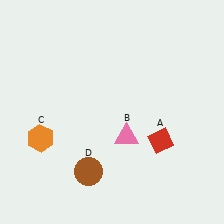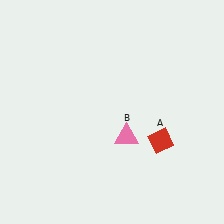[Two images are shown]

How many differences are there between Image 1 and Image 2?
There are 2 differences between the two images.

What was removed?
The brown circle (D), the orange hexagon (C) were removed in Image 2.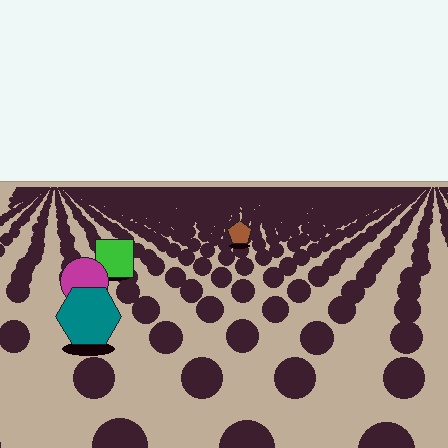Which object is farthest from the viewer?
The brown pentagon is farthest from the viewer. It appears smaller and the ground texture around it is denser.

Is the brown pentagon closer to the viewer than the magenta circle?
No. The magenta circle is closer — you can tell from the texture gradient: the ground texture is coarser near it.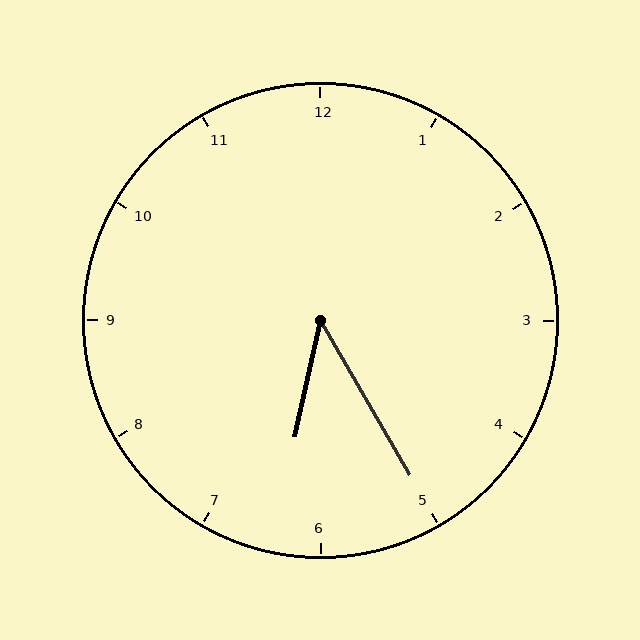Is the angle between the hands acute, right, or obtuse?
It is acute.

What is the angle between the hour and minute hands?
Approximately 42 degrees.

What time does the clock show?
6:25.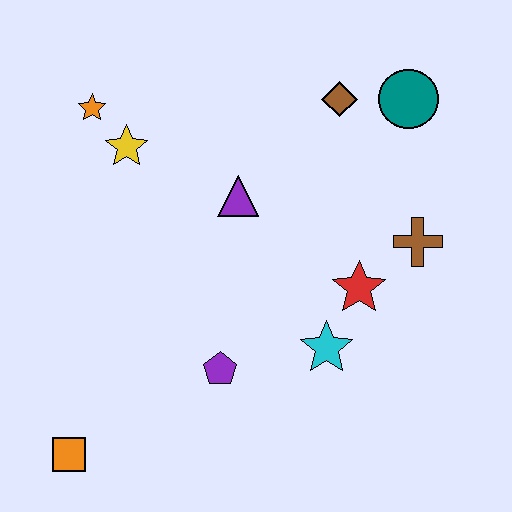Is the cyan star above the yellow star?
No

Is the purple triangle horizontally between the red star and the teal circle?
No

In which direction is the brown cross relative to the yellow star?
The brown cross is to the right of the yellow star.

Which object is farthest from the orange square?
The teal circle is farthest from the orange square.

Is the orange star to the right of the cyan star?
No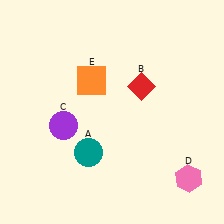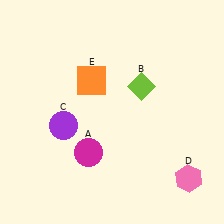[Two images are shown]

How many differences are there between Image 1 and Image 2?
There are 2 differences between the two images.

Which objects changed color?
A changed from teal to magenta. B changed from red to lime.